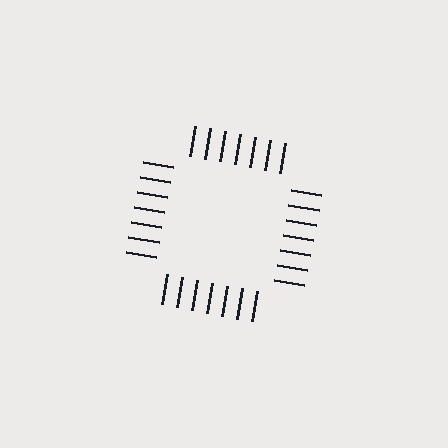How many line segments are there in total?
28 — 7 along each of the 4 edges.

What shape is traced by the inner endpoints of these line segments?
An illusory square — the line segments terminate on its edges but no continuous stroke is drawn.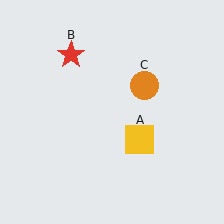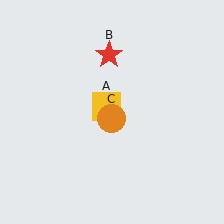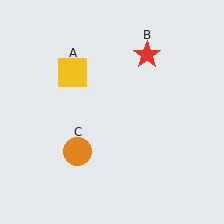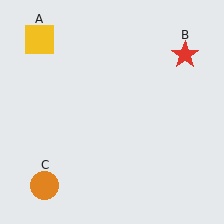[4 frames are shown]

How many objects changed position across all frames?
3 objects changed position: yellow square (object A), red star (object B), orange circle (object C).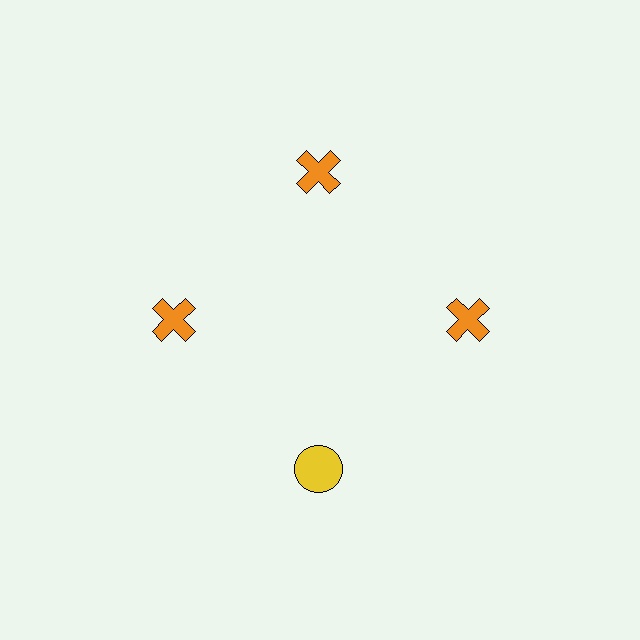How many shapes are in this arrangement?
There are 4 shapes arranged in a ring pattern.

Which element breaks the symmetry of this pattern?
The yellow circle at roughly the 6 o'clock position breaks the symmetry. All other shapes are orange crosses.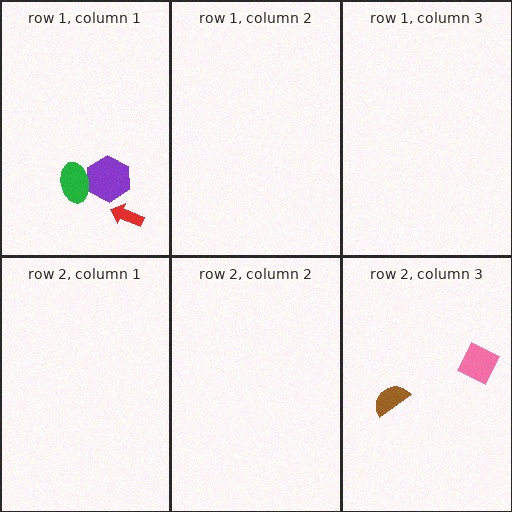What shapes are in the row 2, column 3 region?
The pink diamond, the brown semicircle.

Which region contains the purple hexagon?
The row 1, column 1 region.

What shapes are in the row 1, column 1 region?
The purple hexagon, the red arrow, the green ellipse.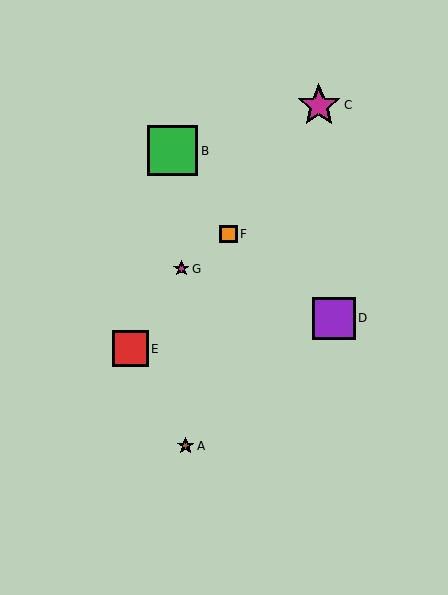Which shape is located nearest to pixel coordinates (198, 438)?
The brown star (labeled A) at (186, 446) is nearest to that location.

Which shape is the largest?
The green square (labeled B) is the largest.